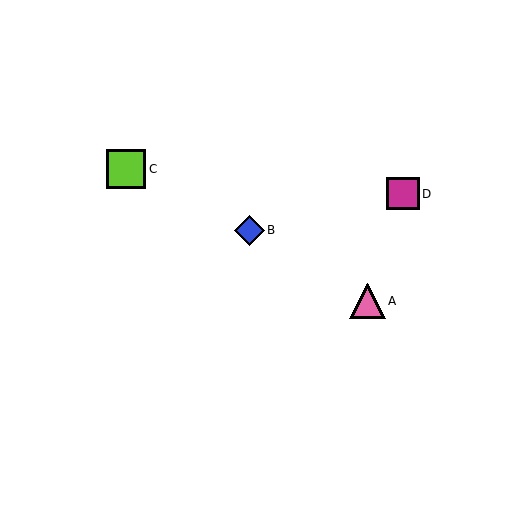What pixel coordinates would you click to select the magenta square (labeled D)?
Click at (403, 194) to select the magenta square D.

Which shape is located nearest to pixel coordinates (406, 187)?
The magenta square (labeled D) at (403, 194) is nearest to that location.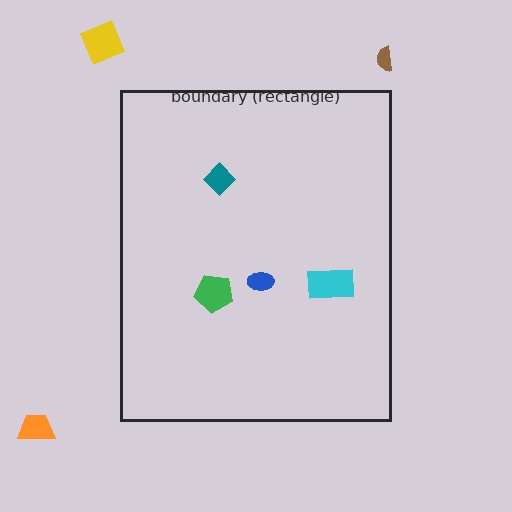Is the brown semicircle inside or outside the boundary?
Outside.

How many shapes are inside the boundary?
4 inside, 3 outside.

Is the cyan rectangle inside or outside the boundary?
Inside.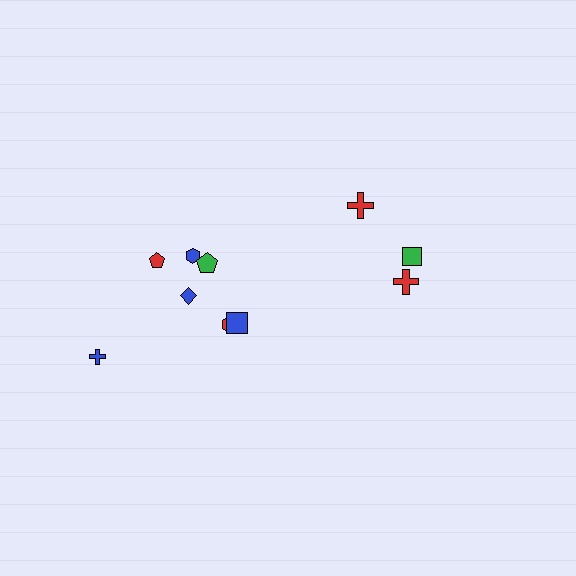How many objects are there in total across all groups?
There are 10 objects.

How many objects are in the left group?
There are 7 objects.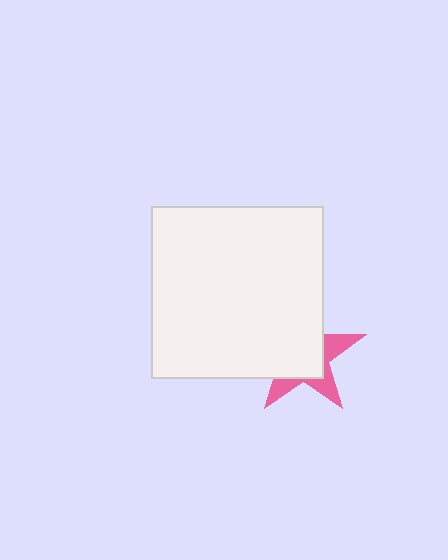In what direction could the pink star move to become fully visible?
The pink star could move toward the lower-right. That would shift it out from behind the white square entirely.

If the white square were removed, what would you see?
You would see the complete pink star.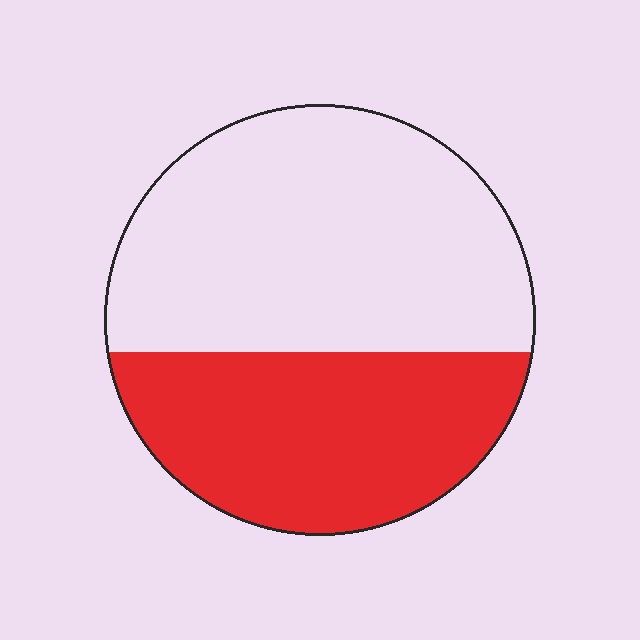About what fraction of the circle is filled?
About two fifths (2/5).